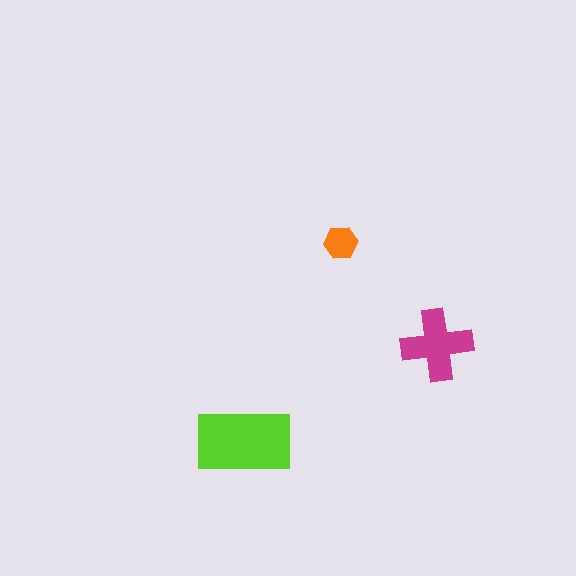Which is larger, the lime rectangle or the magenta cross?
The lime rectangle.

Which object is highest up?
The orange hexagon is topmost.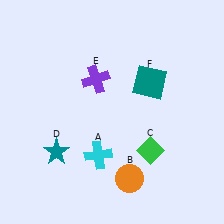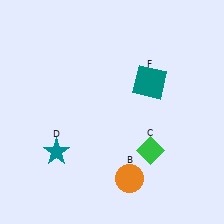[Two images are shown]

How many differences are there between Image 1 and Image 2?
There are 2 differences between the two images.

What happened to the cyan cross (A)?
The cyan cross (A) was removed in Image 2. It was in the bottom-left area of Image 1.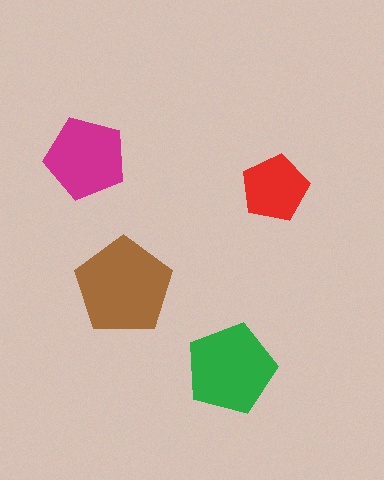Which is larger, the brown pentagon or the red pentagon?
The brown one.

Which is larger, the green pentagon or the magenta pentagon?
The green one.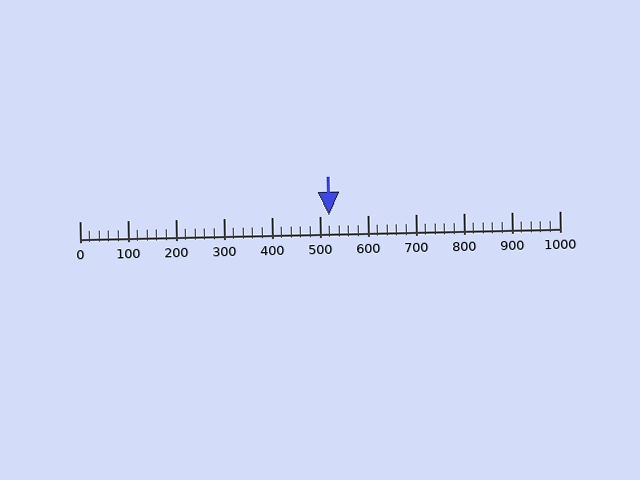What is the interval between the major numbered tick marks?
The major tick marks are spaced 100 units apart.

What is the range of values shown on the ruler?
The ruler shows values from 0 to 1000.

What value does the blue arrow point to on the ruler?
The blue arrow points to approximately 520.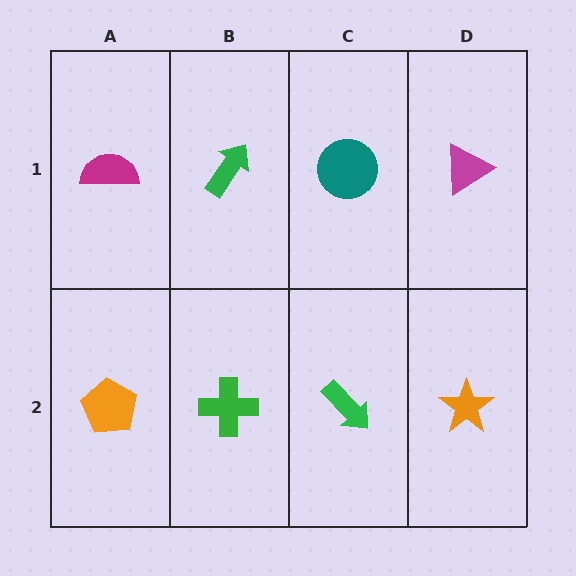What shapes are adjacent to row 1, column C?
A green arrow (row 2, column C), a green arrow (row 1, column B), a magenta triangle (row 1, column D).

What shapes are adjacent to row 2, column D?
A magenta triangle (row 1, column D), a green arrow (row 2, column C).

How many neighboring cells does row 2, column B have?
3.